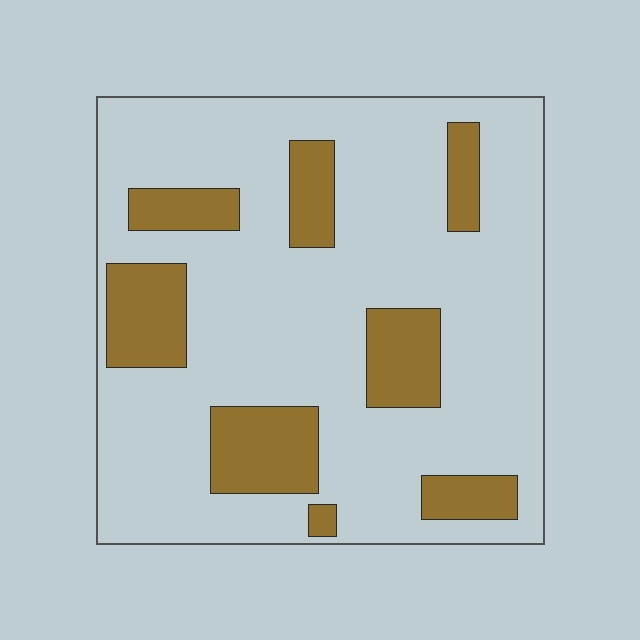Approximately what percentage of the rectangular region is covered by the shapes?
Approximately 20%.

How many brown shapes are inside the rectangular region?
8.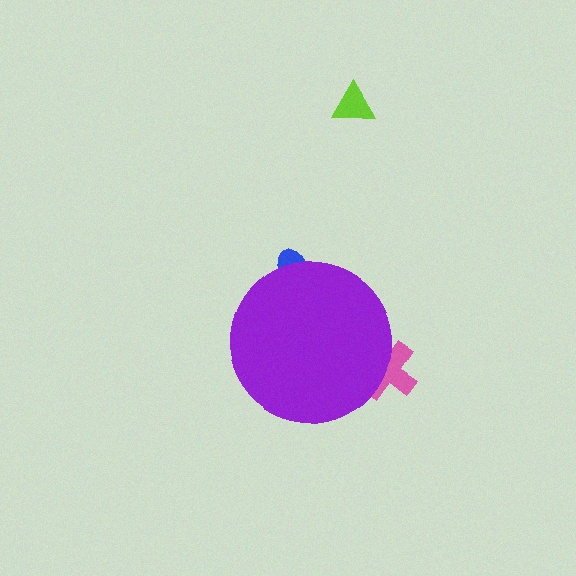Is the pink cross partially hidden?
Yes, the pink cross is partially hidden behind the purple circle.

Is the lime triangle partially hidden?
No, the lime triangle is fully visible.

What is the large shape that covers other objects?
A purple circle.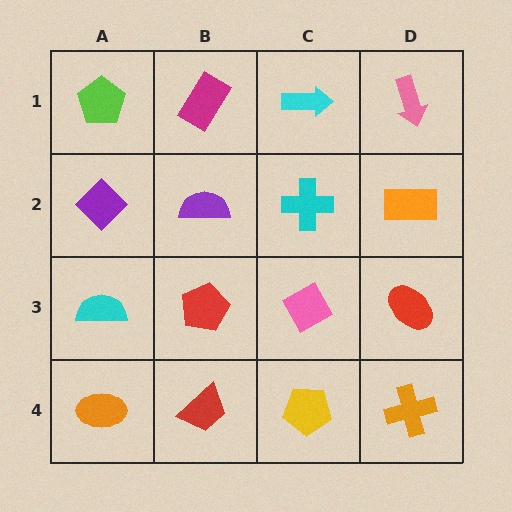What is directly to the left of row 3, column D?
A pink diamond.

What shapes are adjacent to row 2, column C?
A cyan arrow (row 1, column C), a pink diamond (row 3, column C), a purple semicircle (row 2, column B), an orange rectangle (row 2, column D).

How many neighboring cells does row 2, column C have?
4.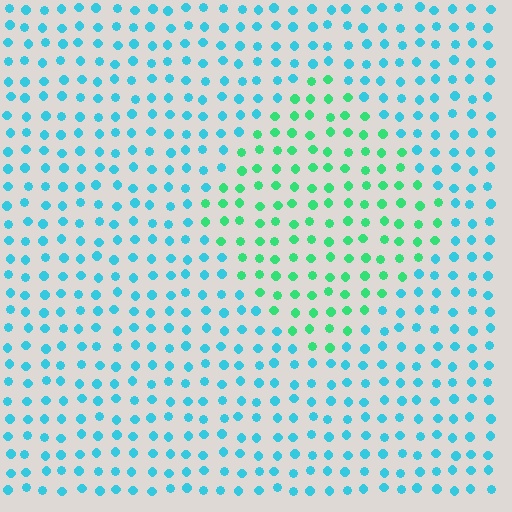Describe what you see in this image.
The image is filled with small cyan elements in a uniform arrangement. A diamond-shaped region is visible where the elements are tinted to a slightly different hue, forming a subtle color boundary.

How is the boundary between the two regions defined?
The boundary is defined purely by a slight shift in hue (about 45 degrees). Spacing, size, and orientation are identical on both sides.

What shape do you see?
I see a diamond.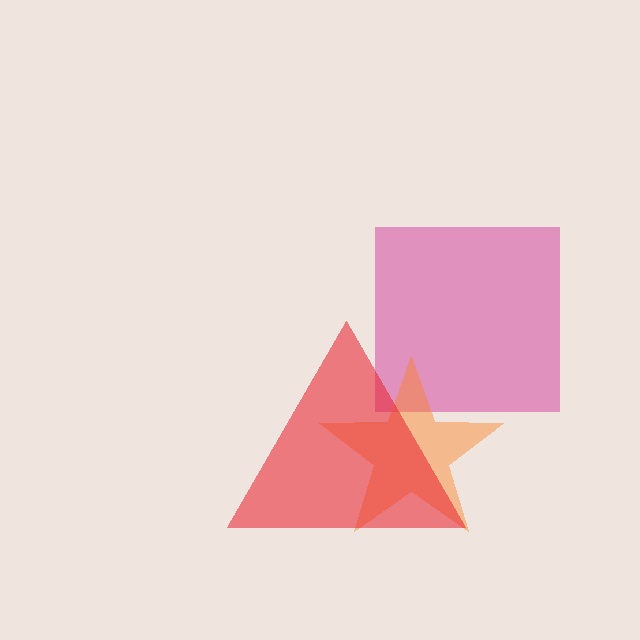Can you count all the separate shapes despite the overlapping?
Yes, there are 3 separate shapes.